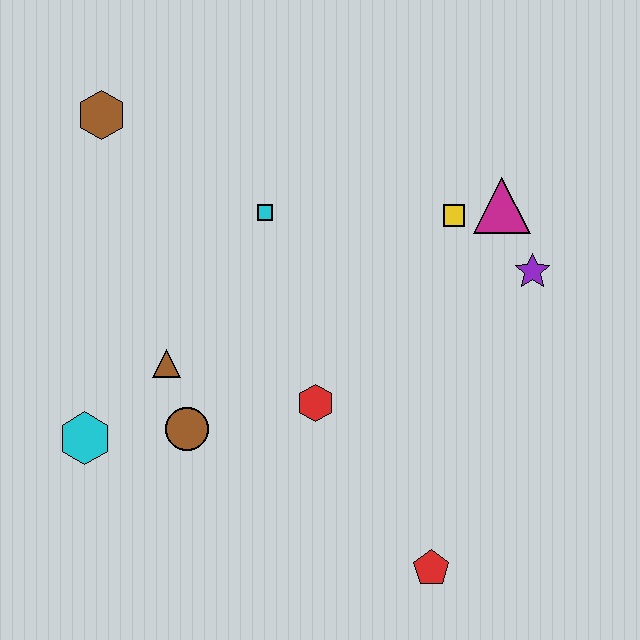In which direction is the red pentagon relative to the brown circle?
The red pentagon is to the right of the brown circle.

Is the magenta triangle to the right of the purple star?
No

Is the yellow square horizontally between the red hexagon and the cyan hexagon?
No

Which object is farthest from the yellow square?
The cyan hexagon is farthest from the yellow square.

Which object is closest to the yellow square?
The magenta triangle is closest to the yellow square.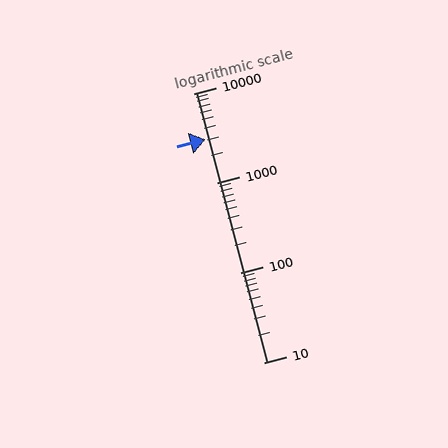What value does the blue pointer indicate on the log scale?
The pointer indicates approximately 3100.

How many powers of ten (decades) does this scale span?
The scale spans 3 decades, from 10 to 10000.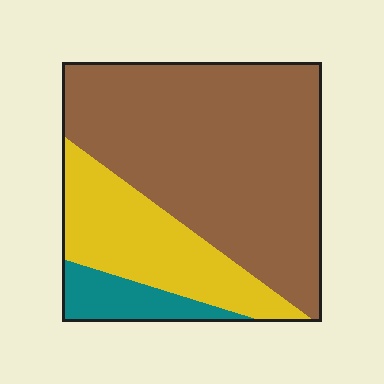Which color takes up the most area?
Brown, at roughly 65%.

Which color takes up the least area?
Teal, at roughly 10%.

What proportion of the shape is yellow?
Yellow takes up about one quarter (1/4) of the shape.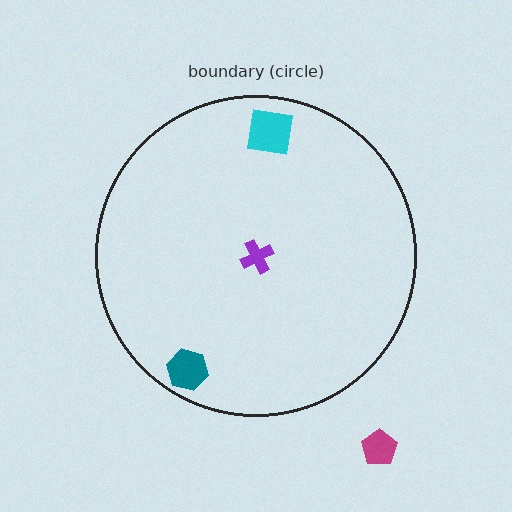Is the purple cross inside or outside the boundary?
Inside.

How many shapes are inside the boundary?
3 inside, 1 outside.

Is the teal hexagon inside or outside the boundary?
Inside.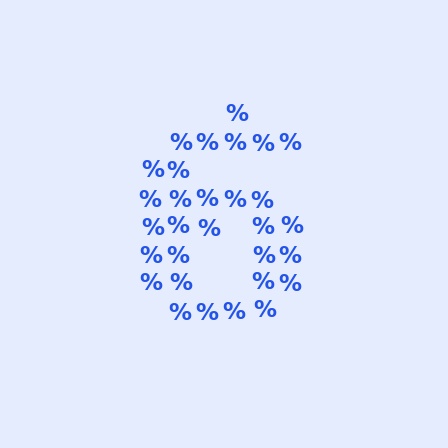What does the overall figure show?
The overall figure shows the digit 6.